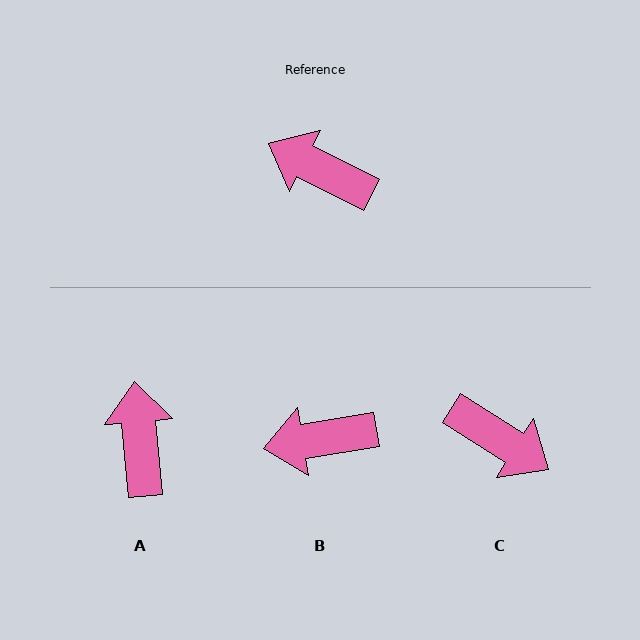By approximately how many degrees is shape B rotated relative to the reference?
Approximately 36 degrees counter-clockwise.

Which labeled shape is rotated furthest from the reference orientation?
C, about 174 degrees away.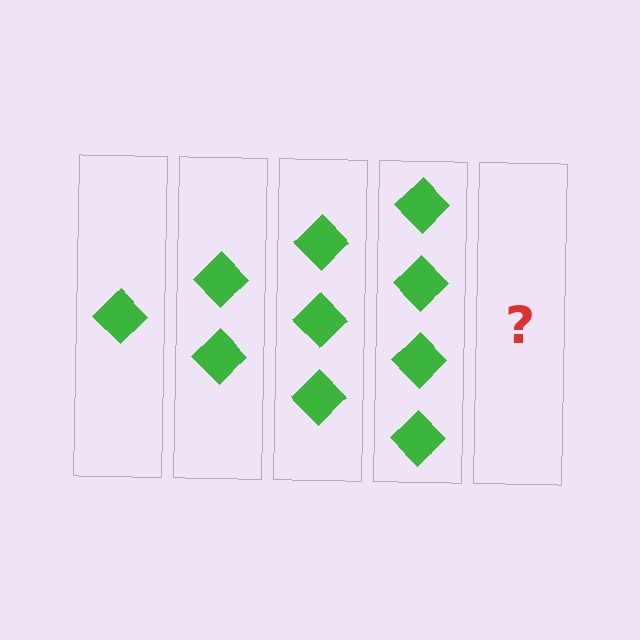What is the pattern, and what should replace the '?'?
The pattern is that each step adds one more diamond. The '?' should be 5 diamonds.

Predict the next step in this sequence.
The next step is 5 diamonds.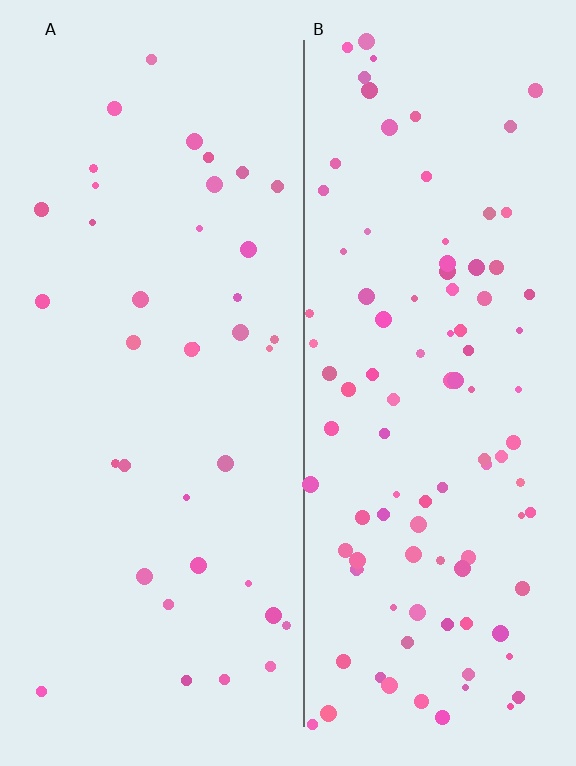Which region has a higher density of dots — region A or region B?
B (the right).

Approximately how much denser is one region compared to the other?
Approximately 2.7× — region B over region A.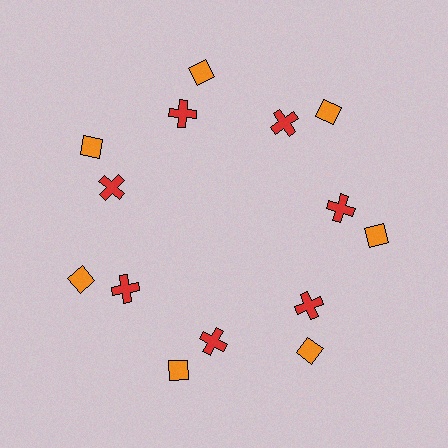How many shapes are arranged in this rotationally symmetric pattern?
There are 14 shapes, arranged in 7 groups of 2.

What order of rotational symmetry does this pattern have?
This pattern has 7-fold rotational symmetry.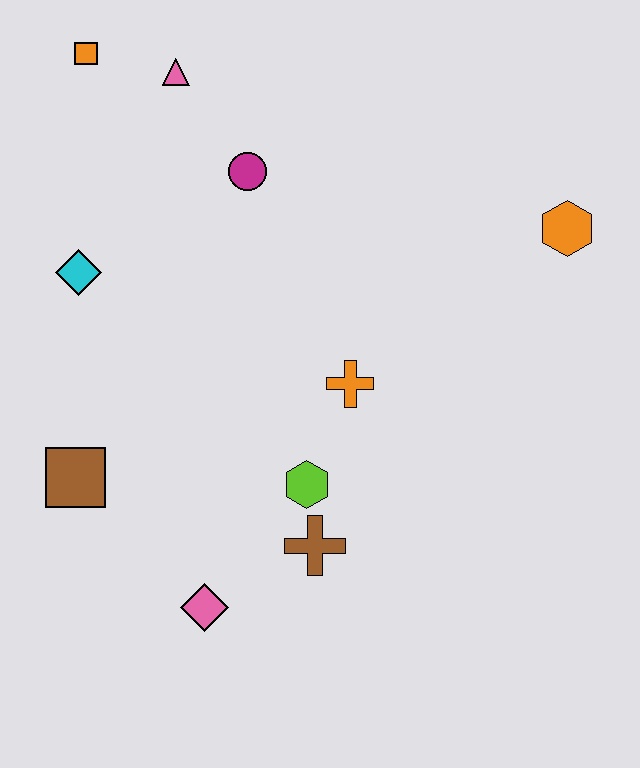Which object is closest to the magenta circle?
The pink triangle is closest to the magenta circle.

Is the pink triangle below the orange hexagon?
No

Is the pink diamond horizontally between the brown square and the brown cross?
Yes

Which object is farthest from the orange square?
The pink diamond is farthest from the orange square.